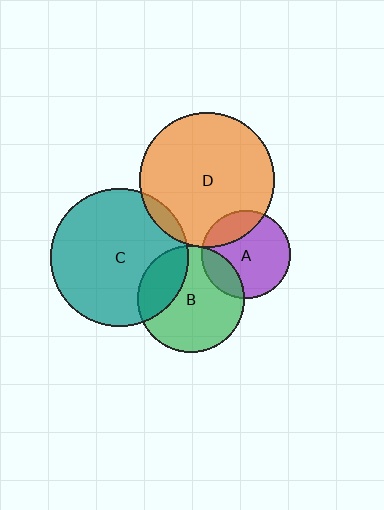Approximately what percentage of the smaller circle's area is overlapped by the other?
Approximately 5%.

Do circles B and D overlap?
Yes.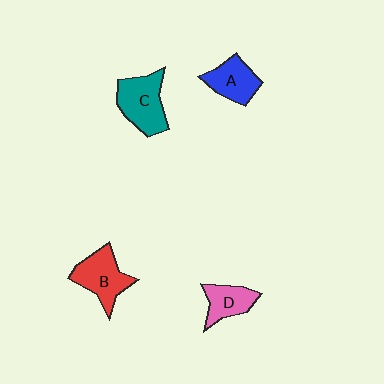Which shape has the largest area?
Shape C (teal).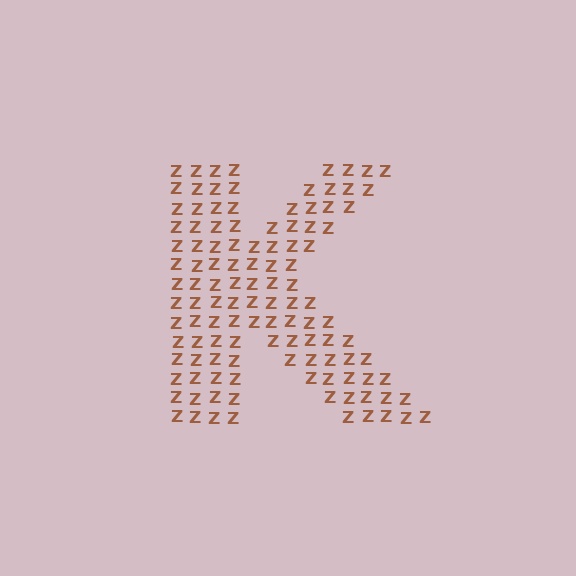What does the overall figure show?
The overall figure shows the letter K.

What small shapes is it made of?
It is made of small letter Z's.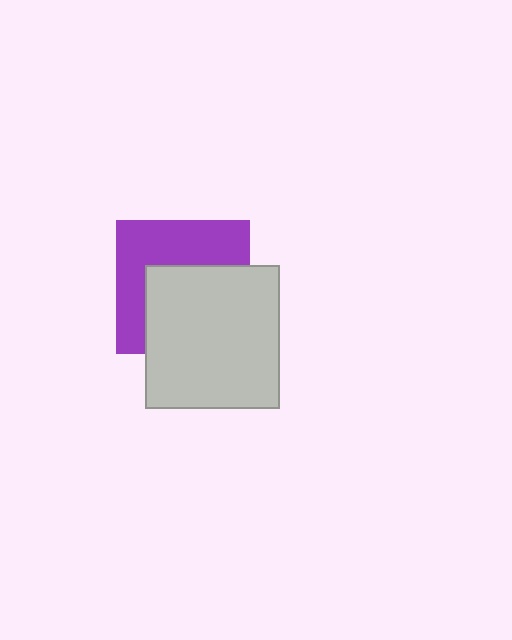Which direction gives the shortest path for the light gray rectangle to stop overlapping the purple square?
Moving down gives the shortest separation.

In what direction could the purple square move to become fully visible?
The purple square could move up. That would shift it out from behind the light gray rectangle entirely.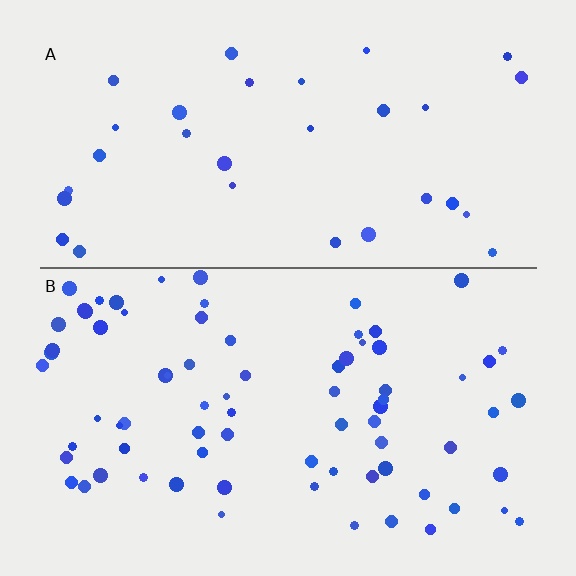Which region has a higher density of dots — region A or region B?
B (the bottom).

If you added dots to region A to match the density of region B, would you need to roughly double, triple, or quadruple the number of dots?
Approximately double.